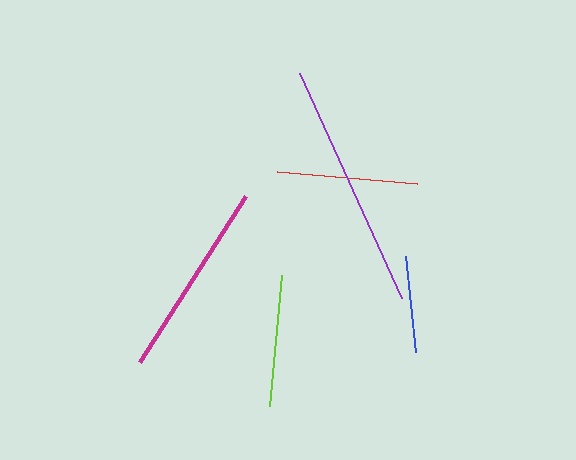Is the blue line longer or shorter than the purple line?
The purple line is longer than the blue line.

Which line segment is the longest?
The purple line is the longest at approximately 246 pixels.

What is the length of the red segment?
The red segment is approximately 140 pixels long.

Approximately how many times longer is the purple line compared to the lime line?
The purple line is approximately 1.9 times the length of the lime line.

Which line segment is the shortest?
The blue line is the shortest at approximately 96 pixels.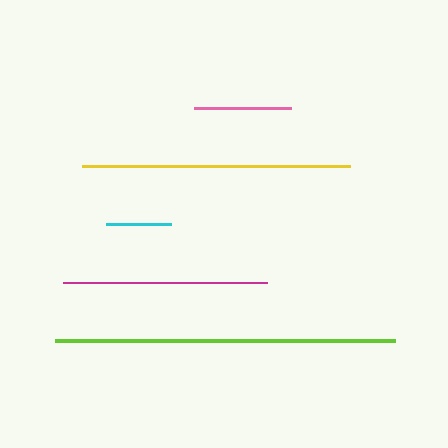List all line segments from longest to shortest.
From longest to shortest: lime, yellow, magenta, pink, cyan.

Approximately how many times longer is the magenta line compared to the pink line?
The magenta line is approximately 2.1 times the length of the pink line.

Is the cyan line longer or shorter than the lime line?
The lime line is longer than the cyan line.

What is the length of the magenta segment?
The magenta segment is approximately 205 pixels long.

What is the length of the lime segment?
The lime segment is approximately 340 pixels long.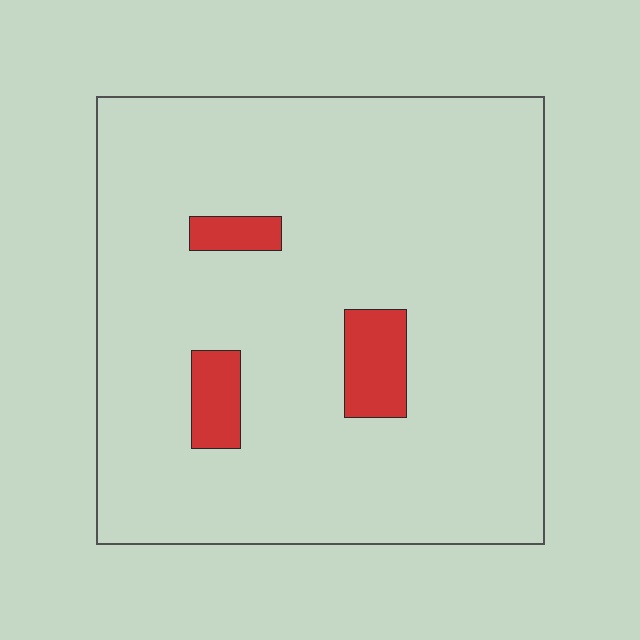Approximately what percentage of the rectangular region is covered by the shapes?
Approximately 5%.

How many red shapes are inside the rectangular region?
3.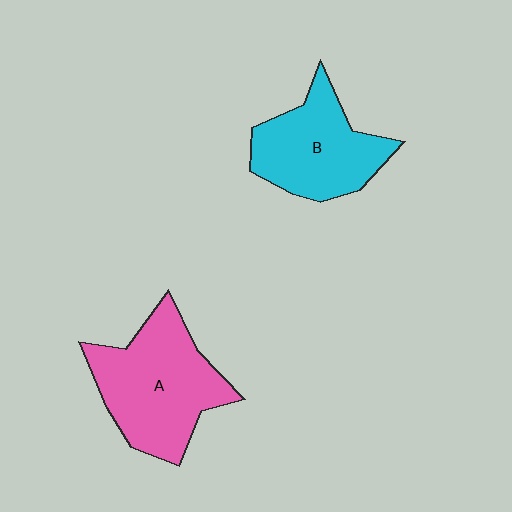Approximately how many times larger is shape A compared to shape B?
Approximately 1.3 times.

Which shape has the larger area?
Shape A (pink).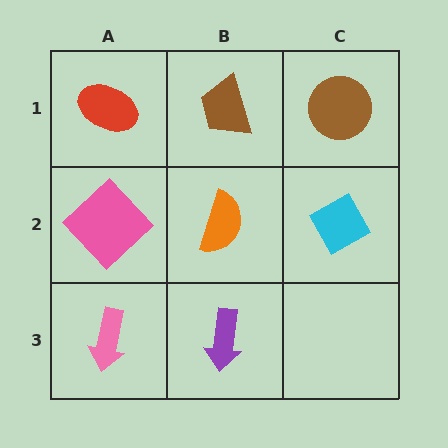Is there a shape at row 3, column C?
No, that cell is empty.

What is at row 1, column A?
A red ellipse.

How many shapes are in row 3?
2 shapes.